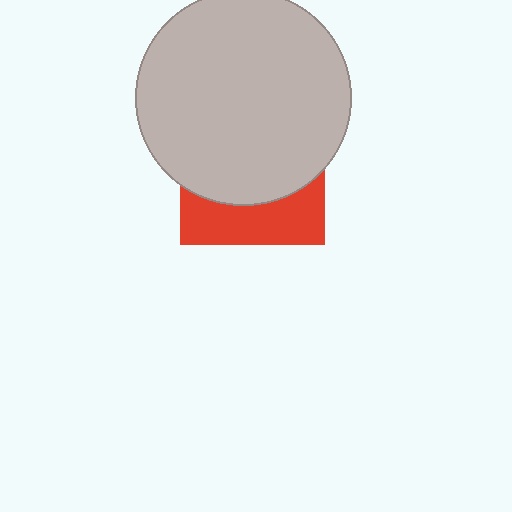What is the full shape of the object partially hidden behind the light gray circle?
The partially hidden object is a red square.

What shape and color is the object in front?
The object in front is a light gray circle.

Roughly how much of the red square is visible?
A small part of it is visible (roughly 33%).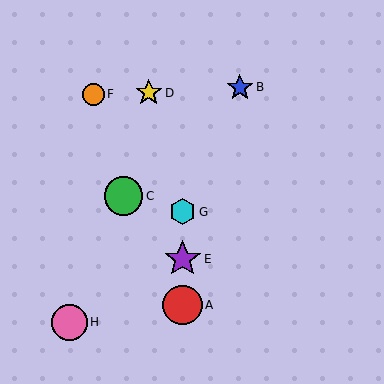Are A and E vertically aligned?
Yes, both are at x≈183.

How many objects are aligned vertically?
3 objects (A, E, G) are aligned vertically.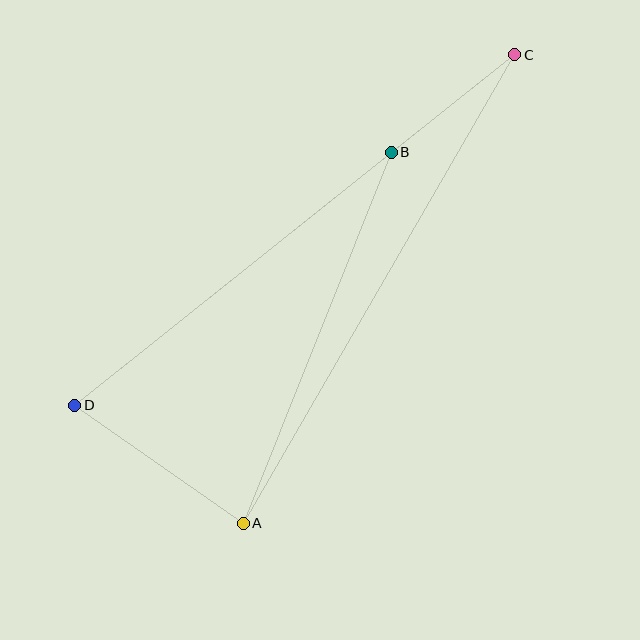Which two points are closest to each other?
Points B and C are closest to each other.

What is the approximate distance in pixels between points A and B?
The distance between A and B is approximately 400 pixels.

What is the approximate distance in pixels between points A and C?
The distance between A and C is approximately 542 pixels.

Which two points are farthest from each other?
Points C and D are farthest from each other.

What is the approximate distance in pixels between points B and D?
The distance between B and D is approximately 406 pixels.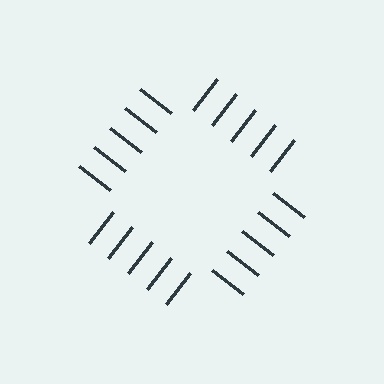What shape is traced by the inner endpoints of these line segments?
An illusory square — the line segments terminate on its edges but no continuous stroke is drawn.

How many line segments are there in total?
20 — 5 along each of the 4 edges.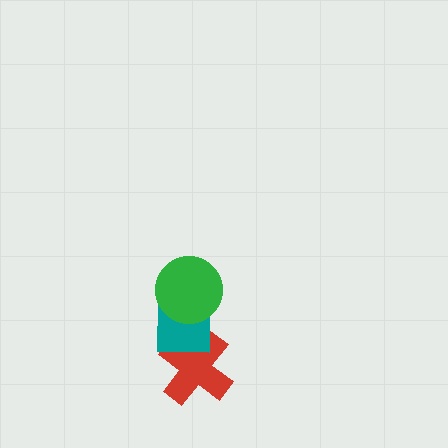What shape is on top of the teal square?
The green circle is on top of the teal square.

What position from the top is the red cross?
The red cross is 3rd from the top.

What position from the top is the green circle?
The green circle is 1st from the top.